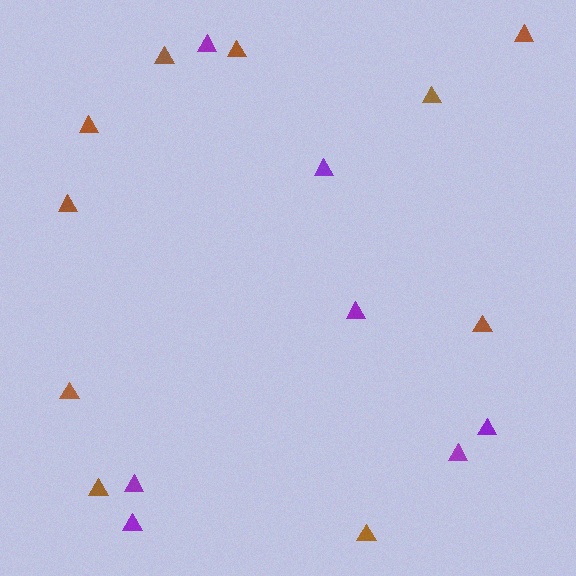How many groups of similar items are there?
There are 2 groups: one group of purple triangles (7) and one group of brown triangles (10).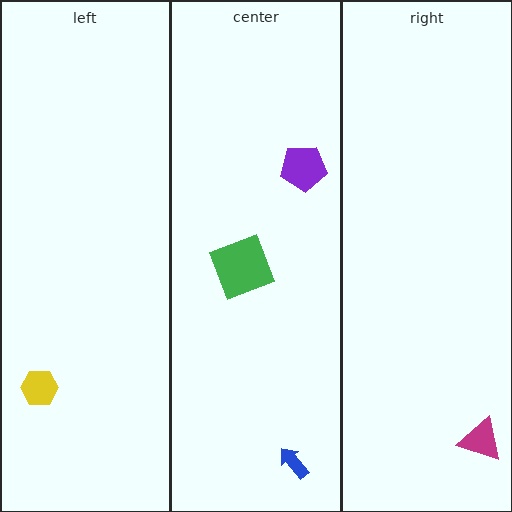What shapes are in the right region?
The magenta triangle.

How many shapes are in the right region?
1.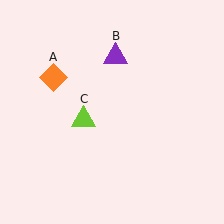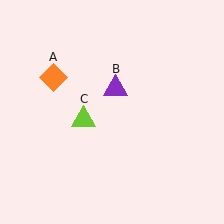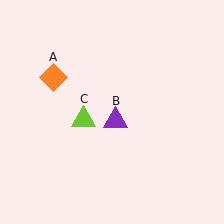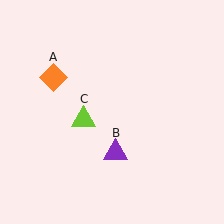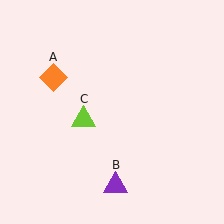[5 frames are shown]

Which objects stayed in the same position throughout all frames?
Orange diamond (object A) and lime triangle (object C) remained stationary.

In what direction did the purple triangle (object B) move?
The purple triangle (object B) moved down.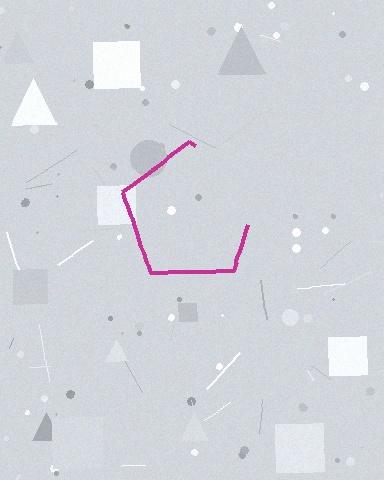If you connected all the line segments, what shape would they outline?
They would outline a pentagon.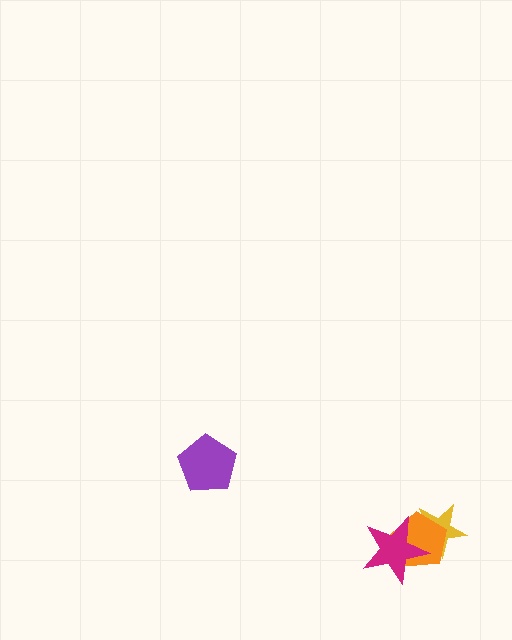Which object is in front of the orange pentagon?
The magenta star is in front of the orange pentagon.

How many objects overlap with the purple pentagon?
0 objects overlap with the purple pentagon.